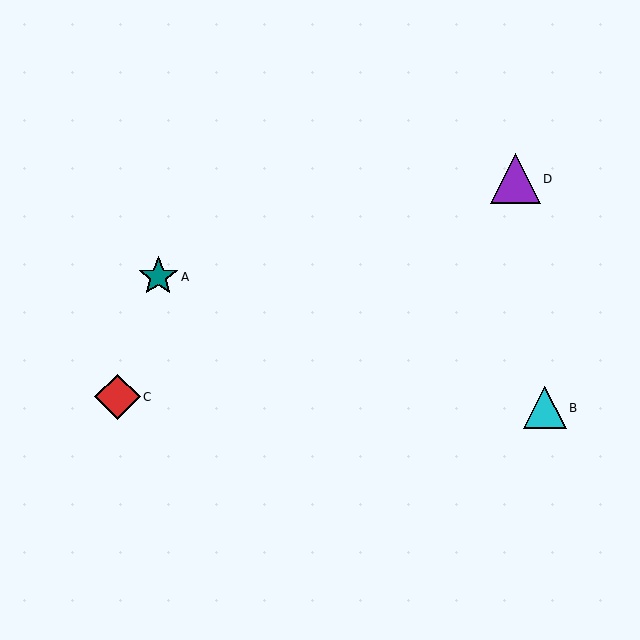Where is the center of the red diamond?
The center of the red diamond is at (118, 397).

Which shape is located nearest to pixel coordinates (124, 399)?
The red diamond (labeled C) at (118, 397) is nearest to that location.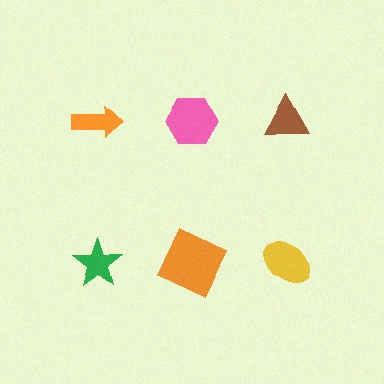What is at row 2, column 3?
A yellow ellipse.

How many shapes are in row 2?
3 shapes.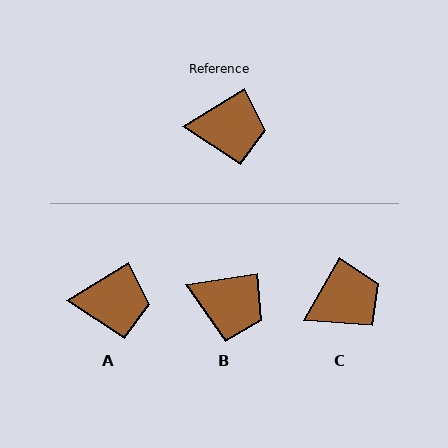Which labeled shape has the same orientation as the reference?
A.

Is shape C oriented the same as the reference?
No, it is off by about 29 degrees.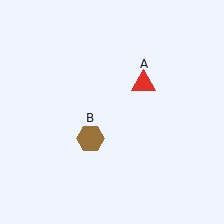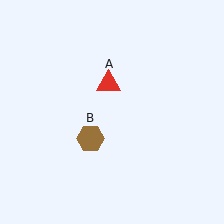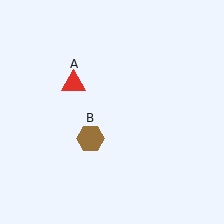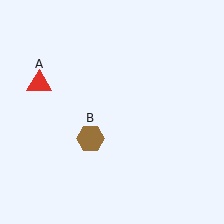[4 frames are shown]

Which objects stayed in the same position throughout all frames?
Brown hexagon (object B) remained stationary.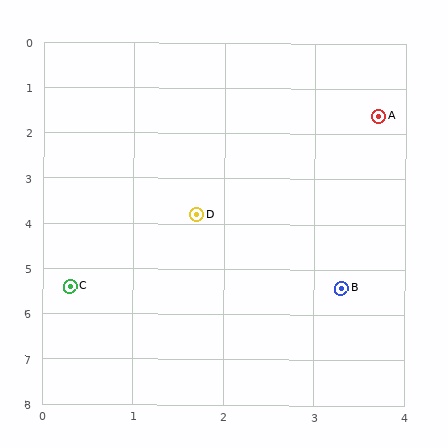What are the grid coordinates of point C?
Point C is at approximately (0.3, 5.4).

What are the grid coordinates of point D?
Point D is at approximately (1.7, 3.8).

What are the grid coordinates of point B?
Point B is at approximately (3.3, 5.4).